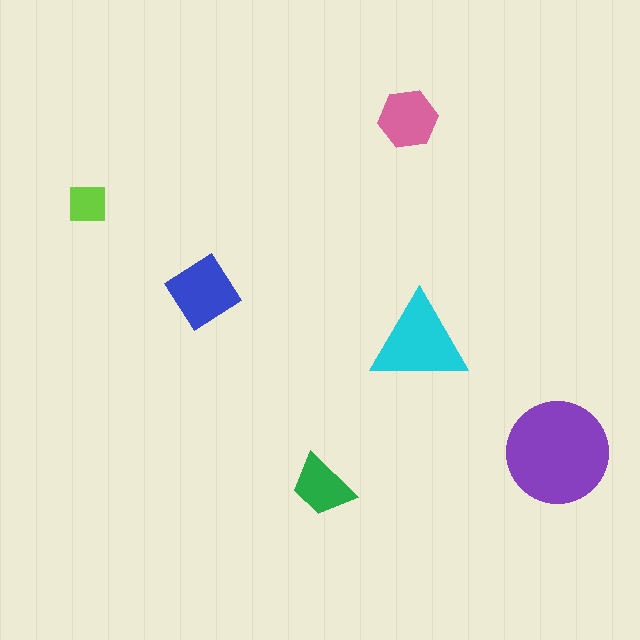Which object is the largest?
The purple circle.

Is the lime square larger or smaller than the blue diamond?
Smaller.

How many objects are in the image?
There are 6 objects in the image.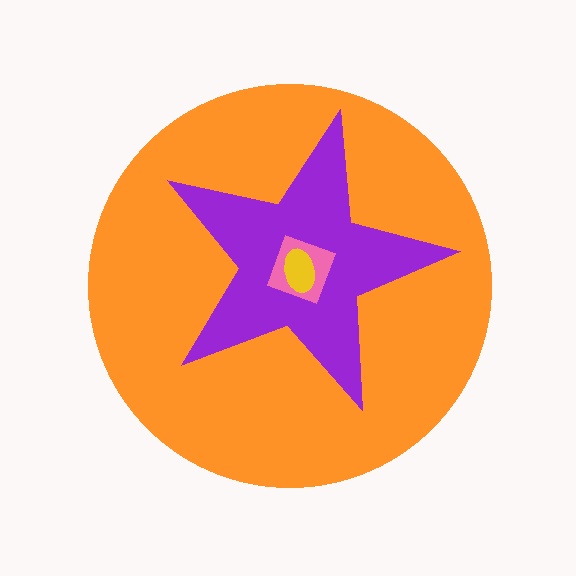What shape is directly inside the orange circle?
The purple star.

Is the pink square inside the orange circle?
Yes.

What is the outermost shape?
The orange circle.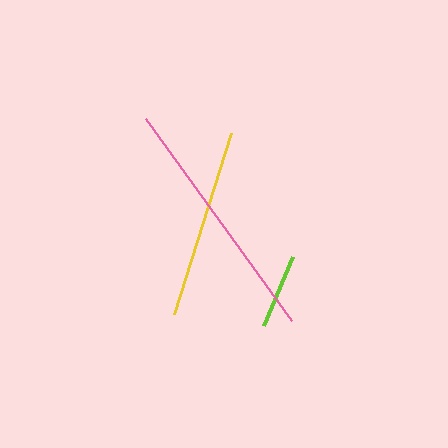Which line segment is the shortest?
The lime line is the shortest at approximately 75 pixels.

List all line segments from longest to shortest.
From longest to shortest: pink, yellow, lime.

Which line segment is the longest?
The pink line is the longest at approximately 250 pixels.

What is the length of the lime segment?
The lime segment is approximately 75 pixels long.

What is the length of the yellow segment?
The yellow segment is approximately 190 pixels long.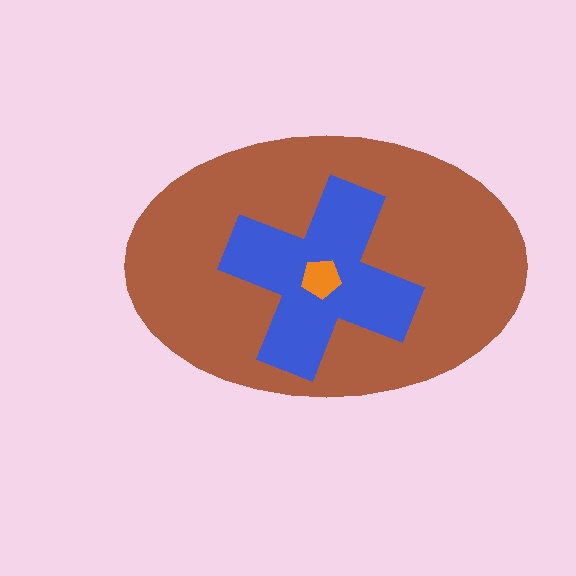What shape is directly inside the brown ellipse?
The blue cross.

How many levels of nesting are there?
3.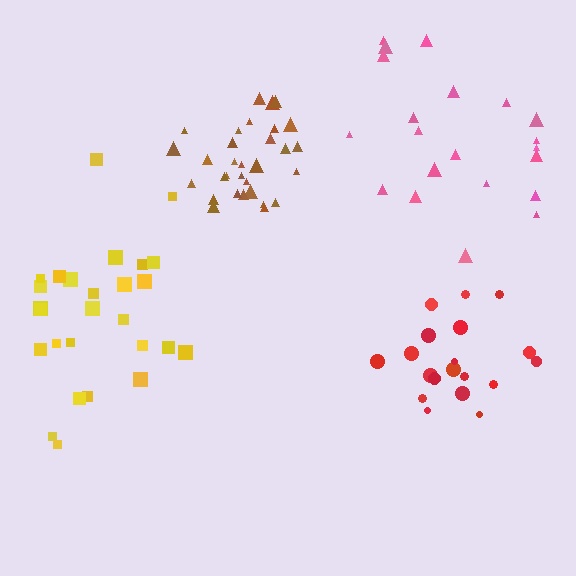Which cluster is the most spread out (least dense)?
Pink.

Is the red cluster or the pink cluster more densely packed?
Red.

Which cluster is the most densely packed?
Brown.